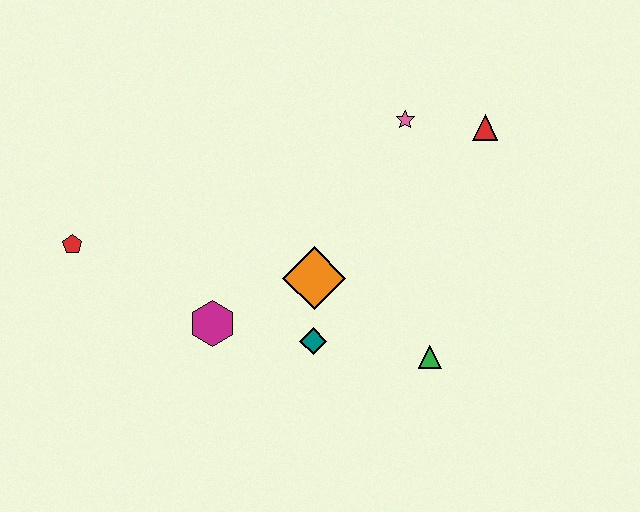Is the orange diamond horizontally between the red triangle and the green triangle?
No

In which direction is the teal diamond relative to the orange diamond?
The teal diamond is below the orange diamond.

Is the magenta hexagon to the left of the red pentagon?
No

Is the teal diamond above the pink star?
No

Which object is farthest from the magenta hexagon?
The red triangle is farthest from the magenta hexagon.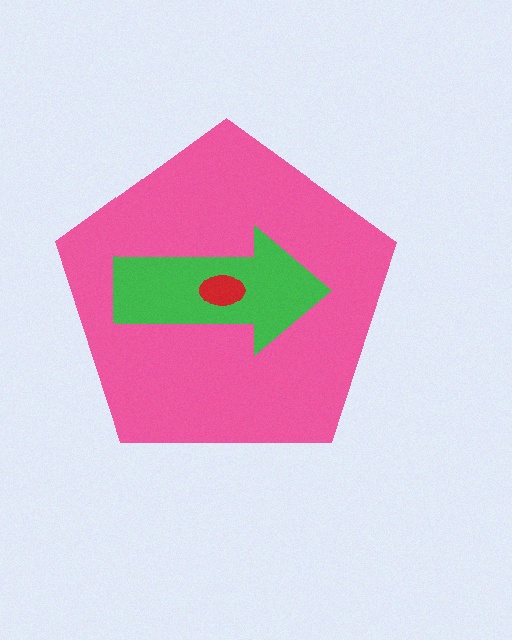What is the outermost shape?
The pink pentagon.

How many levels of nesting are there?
3.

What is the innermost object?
The red ellipse.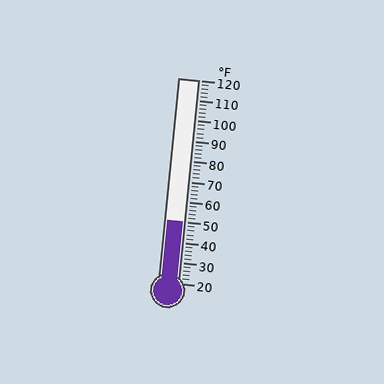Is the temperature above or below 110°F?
The temperature is below 110°F.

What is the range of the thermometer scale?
The thermometer scale ranges from 20°F to 120°F.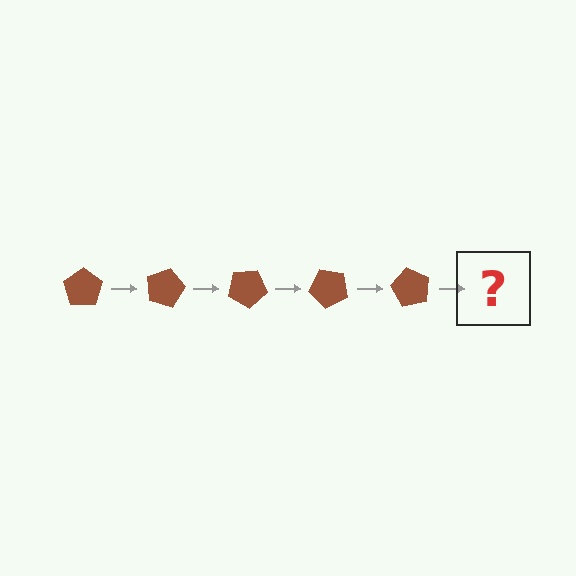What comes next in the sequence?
The next element should be a brown pentagon rotated 75 degrees.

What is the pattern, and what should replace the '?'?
The pattern is that the pentagon rotates 15 degrees each step. The '?' should be a brown pentagon rotated 75 degrees.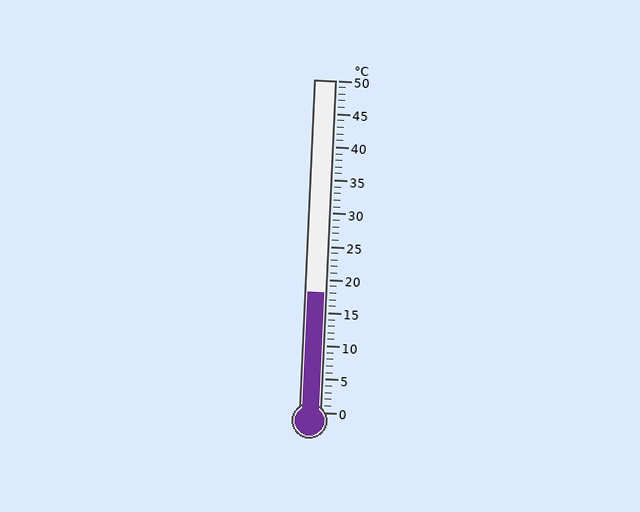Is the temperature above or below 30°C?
The temperature is below 30°C.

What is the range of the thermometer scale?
The thermometer scale ranges from 0°C to 50°C.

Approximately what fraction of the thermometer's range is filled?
The thermometer is filled to approximately 35% of its range.